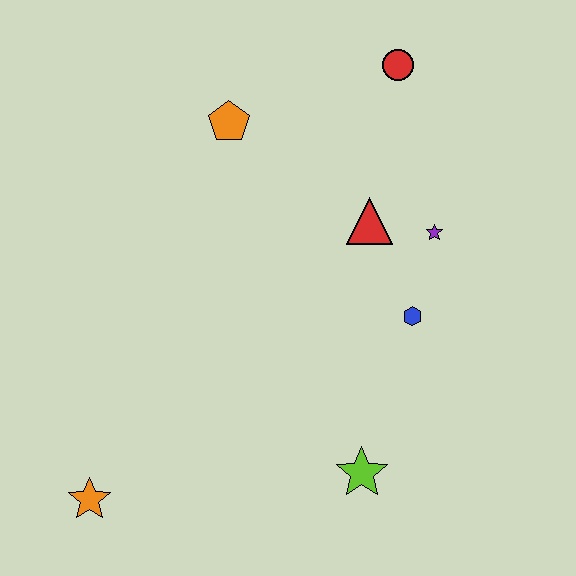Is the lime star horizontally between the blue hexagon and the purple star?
No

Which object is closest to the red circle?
The red triangle is closest to the red circle.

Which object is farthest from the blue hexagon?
The orange star is farthest from the blue hexagon.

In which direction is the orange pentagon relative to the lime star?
The orange pentagon is above the lime star.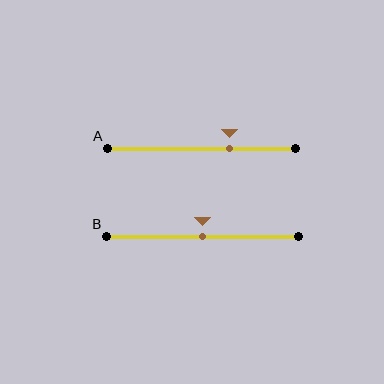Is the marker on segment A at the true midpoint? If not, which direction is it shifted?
No, the marker on segment A is shifted to the right by about 15% of the segment length.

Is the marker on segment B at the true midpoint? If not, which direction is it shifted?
Yes, the marker on segment B is at the true midpoint.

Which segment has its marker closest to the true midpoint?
Segment B has its marker closest to the true midpoint.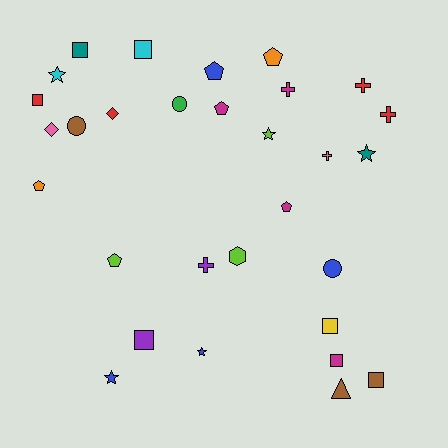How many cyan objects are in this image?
There are 2 cyan objects.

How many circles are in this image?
There are 3 circles.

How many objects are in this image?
There are 30 objects.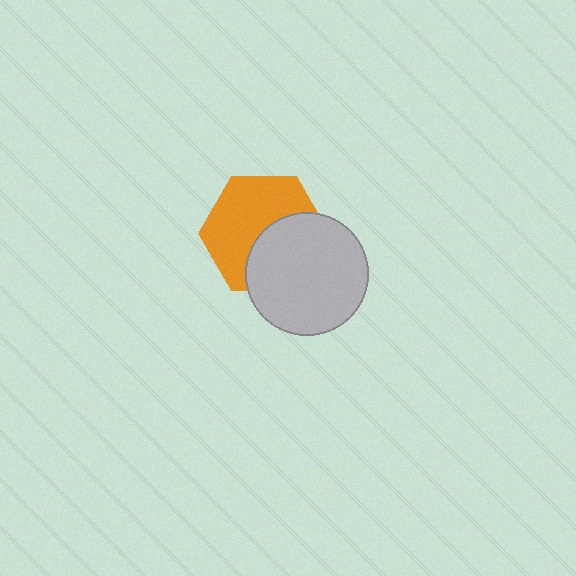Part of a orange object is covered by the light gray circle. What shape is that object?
It is a hexagon.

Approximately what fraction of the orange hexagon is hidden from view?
Roughly 42% of the orange hexagon is hidden behind the light gray circle.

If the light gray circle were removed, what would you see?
You would see the complete orange hexagon.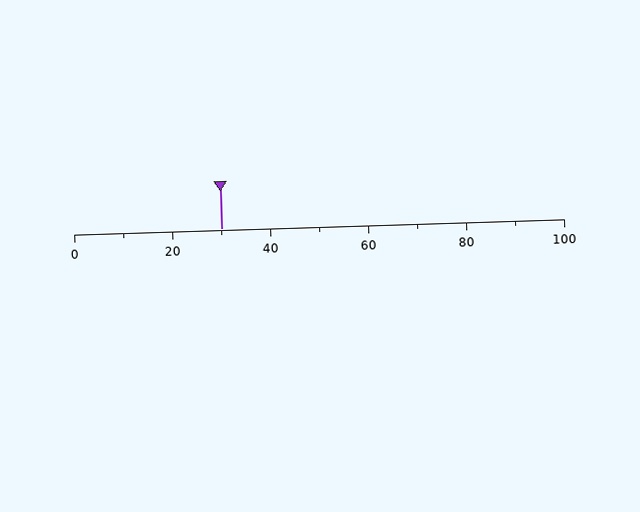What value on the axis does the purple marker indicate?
The marker indicates approximately 30.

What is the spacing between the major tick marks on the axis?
The major ticks are spaced 20 apart.